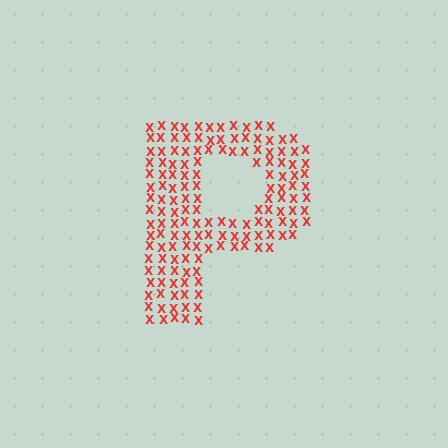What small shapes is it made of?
It is made of small letter X's.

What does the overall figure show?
The overall figure shows the letter P.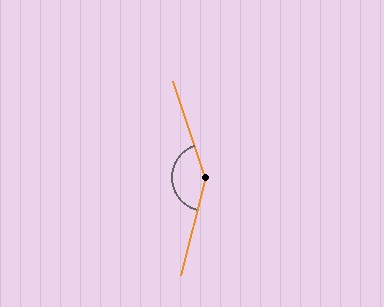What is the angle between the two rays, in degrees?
Approximately 147 degrees.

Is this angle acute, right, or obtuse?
It is obtuse.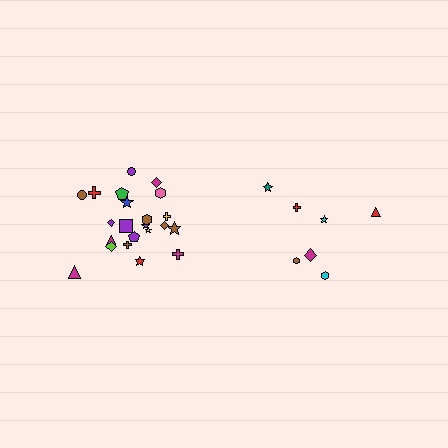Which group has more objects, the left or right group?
The left group.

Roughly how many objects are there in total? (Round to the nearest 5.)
Roughly 30 objects in total.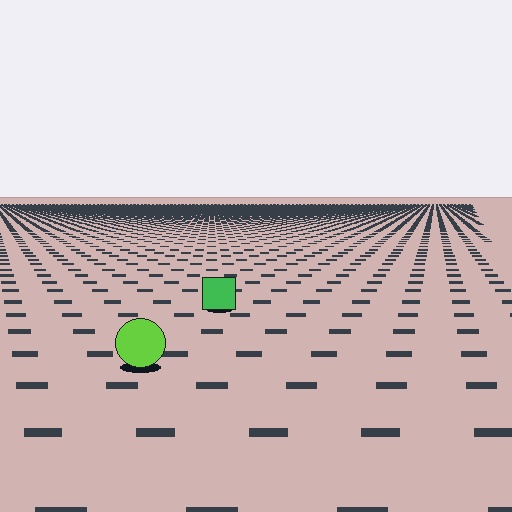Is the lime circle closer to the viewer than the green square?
Yes. The lime circle is closer — you can tell from the texture gradient: the ground texture is coarser near it.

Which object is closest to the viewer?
The lime circle is closest. The texture marks near it are larger and more spread out.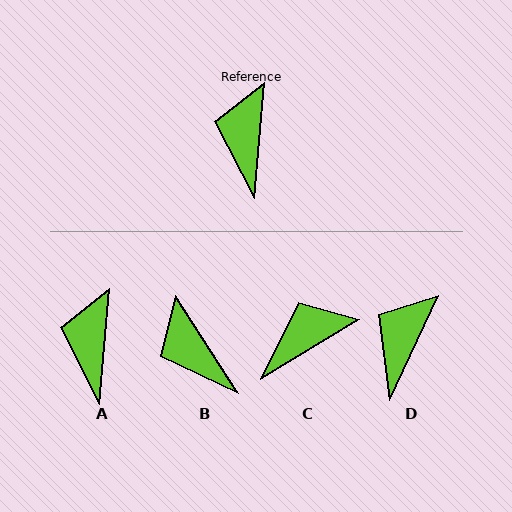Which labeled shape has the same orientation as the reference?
A.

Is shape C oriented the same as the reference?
No, it is off by about 54 degrees.